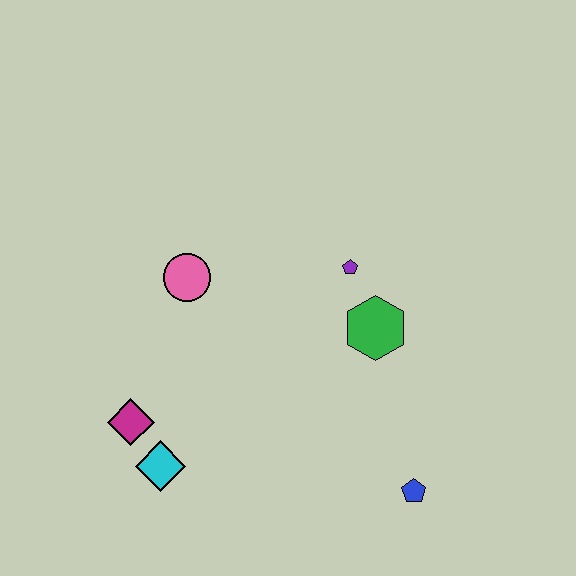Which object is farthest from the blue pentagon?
The pink circle is farthest from the blue pentagon.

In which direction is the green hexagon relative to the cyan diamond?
The green hexagon is to the right of the cyan diamond.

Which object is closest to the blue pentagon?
The green hexagon is closest to the blue pentagon.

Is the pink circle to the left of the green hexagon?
Yes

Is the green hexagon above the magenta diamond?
Yes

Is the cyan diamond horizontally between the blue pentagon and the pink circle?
No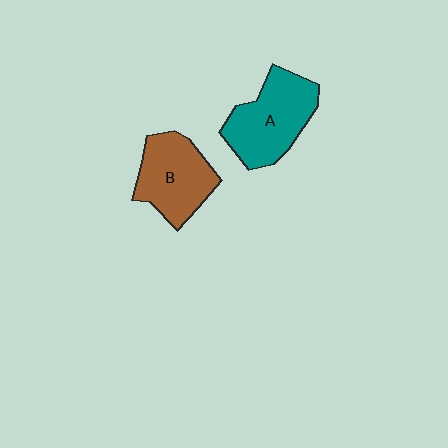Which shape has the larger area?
Shape A (teal).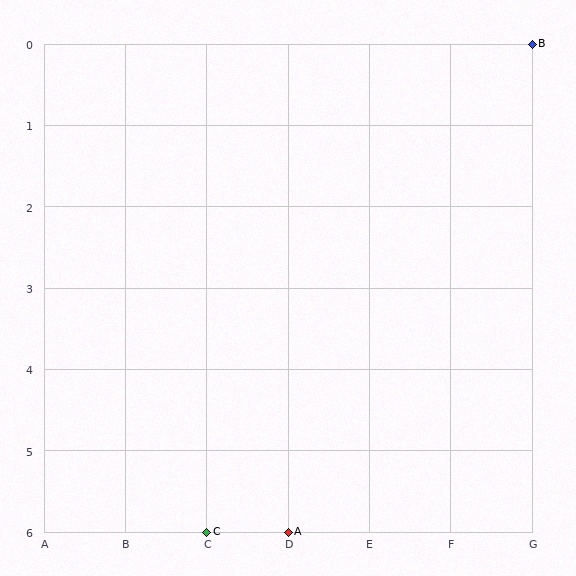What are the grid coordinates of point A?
Point A is at grid coordinates (D, 6).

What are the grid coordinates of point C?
Point C is at grid coordinates (C, 6).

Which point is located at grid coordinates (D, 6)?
Point A is at (D, 6).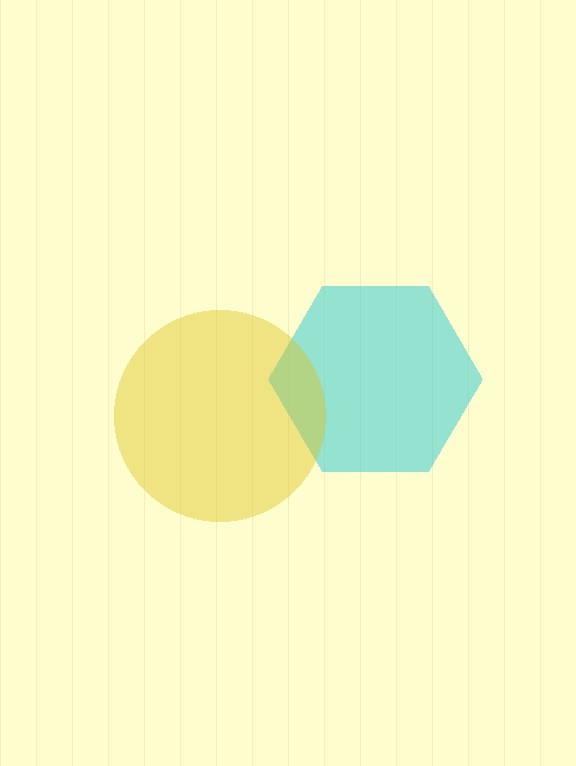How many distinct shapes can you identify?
There are 2 distinct shapes: a cyan hexagon, a yellow circle.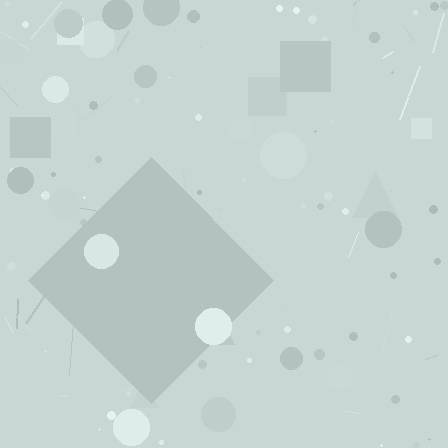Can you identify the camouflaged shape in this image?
The camouflaged shape is a diamond.